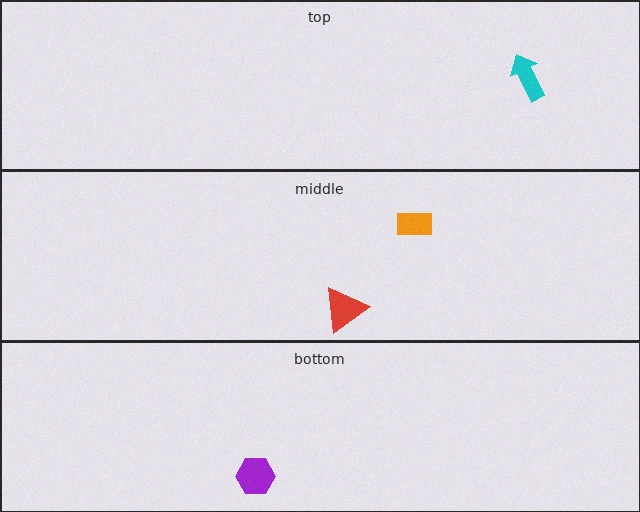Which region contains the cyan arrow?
The top region.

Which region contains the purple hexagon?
The bottom region.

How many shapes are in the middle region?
2.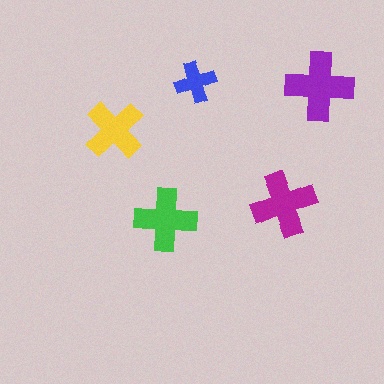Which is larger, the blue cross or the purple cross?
The purple one.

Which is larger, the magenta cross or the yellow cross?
The magenta one.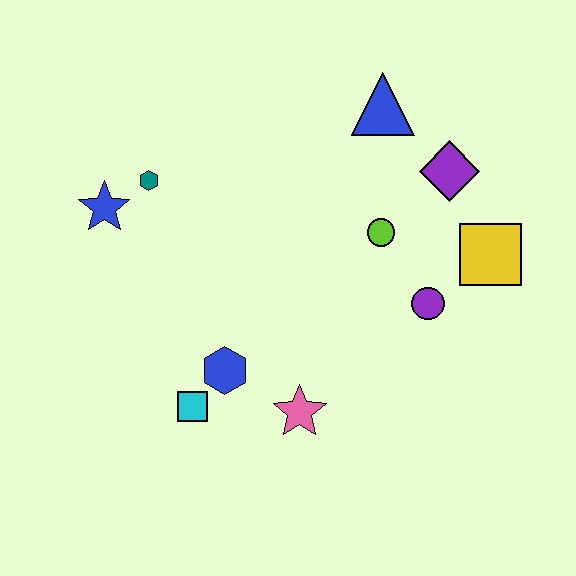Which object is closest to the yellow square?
The purple circle is closest to the yellow square.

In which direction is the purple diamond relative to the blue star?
The purple diamond is to the right of the blue star.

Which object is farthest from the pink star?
The blue triangle is farthest from the pink star.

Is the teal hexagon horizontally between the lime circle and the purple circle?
No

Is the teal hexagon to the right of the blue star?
Yes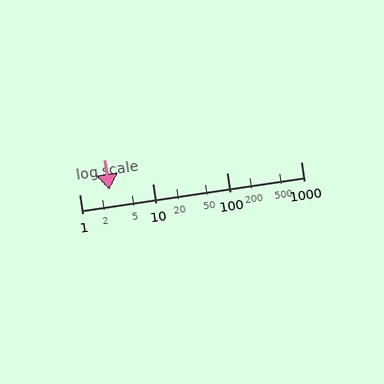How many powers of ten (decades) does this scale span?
The scale spans 3 decades, from 1 to 1000.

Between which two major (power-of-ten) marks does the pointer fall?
The pointer is between 1 and 10.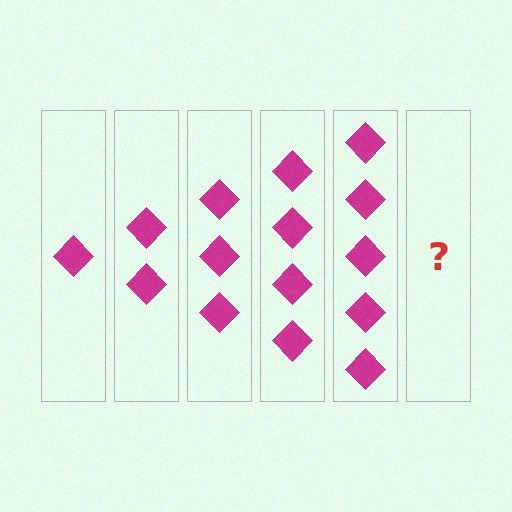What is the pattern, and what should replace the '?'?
The pattern is that each step adds one more diamond. The '?' should be 6 diamonds.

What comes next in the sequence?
The next element should be 6 diamonds.